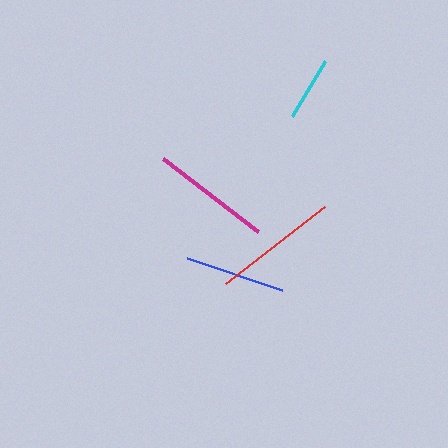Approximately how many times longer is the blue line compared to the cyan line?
The blue line is approximately 1.6 times the length of the cyan line.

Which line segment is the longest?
The red line is the longest at approximately 126 pixels.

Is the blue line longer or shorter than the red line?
The red line is longer than the blue line.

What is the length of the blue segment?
The blue segment is approximately 100 pixels long.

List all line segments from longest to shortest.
From longest to shortest: red, magenta, blue, cyan.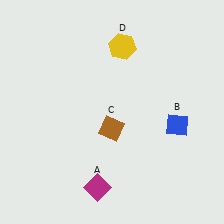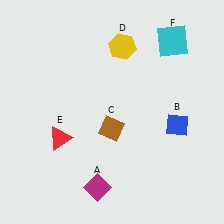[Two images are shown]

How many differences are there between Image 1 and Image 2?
There are 2 differences between the two images.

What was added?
A red triangle (E), a cyan square (F) were added in Image 2.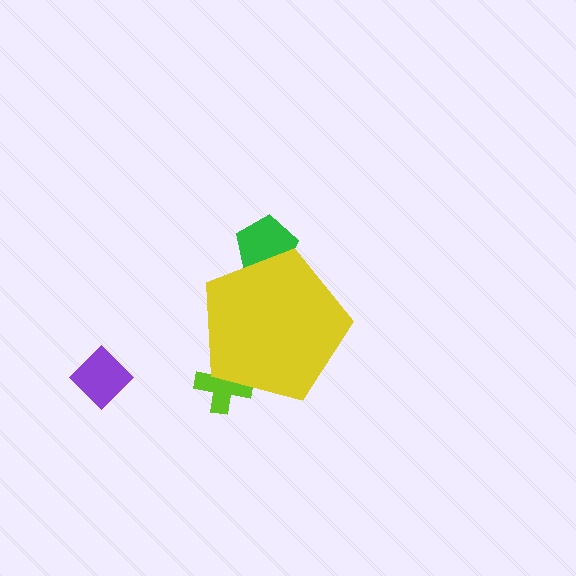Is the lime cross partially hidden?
Yes, the lime cross is partially hidden behind the yellow pentagon.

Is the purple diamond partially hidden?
No, the purple diamond is fully visible.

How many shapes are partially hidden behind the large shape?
2 shapes are partially hidden.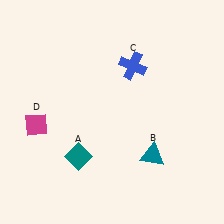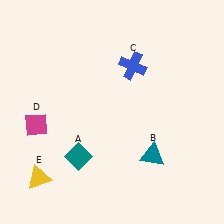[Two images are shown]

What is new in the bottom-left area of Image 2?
A yellow triangle (E) was added in the bottom-left area of Image 2.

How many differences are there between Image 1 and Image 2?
There is 1 difference between the two images.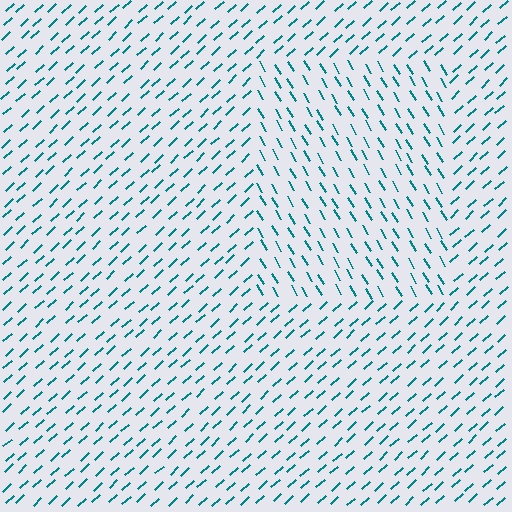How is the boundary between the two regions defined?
The boundary is defined purely by a change in line orientation (approximately 78 degrees difference). All lines are the same color and thickness.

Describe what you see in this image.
The image is filled with small teal line segments. A rectangle region in the image has lines oriented differently from the surrounding lines, creating a visible texture boundary.